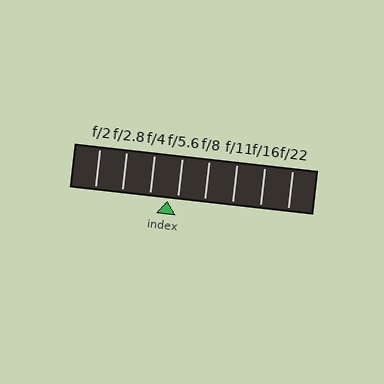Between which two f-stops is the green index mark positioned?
The index mark is between f/4 and f/5.6.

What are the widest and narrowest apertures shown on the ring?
The widest aperture shown is f/2 and the narrowest is f/22.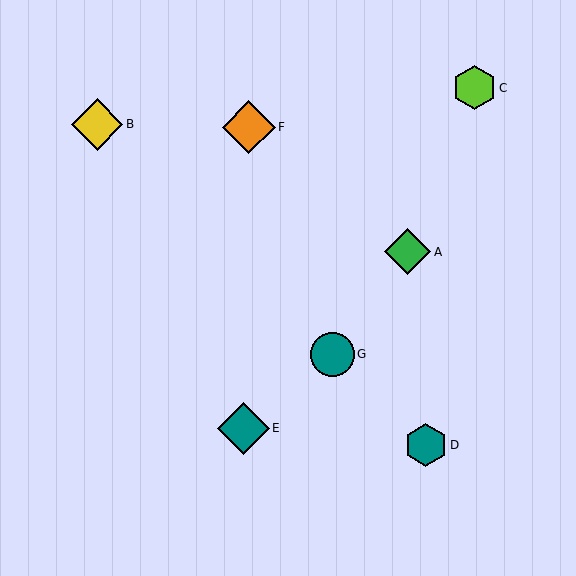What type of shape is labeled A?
Shape A is a green diamond.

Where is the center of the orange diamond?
The center of the orange diamond is at (249, 127).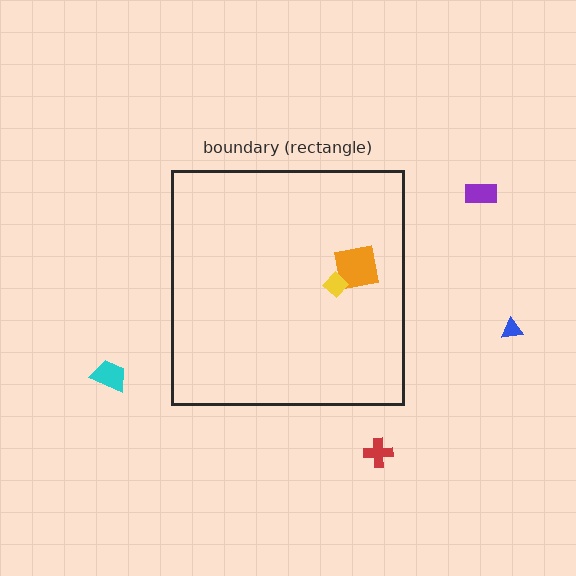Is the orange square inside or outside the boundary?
Inside.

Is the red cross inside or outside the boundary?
Outside.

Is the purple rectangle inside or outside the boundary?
Outside.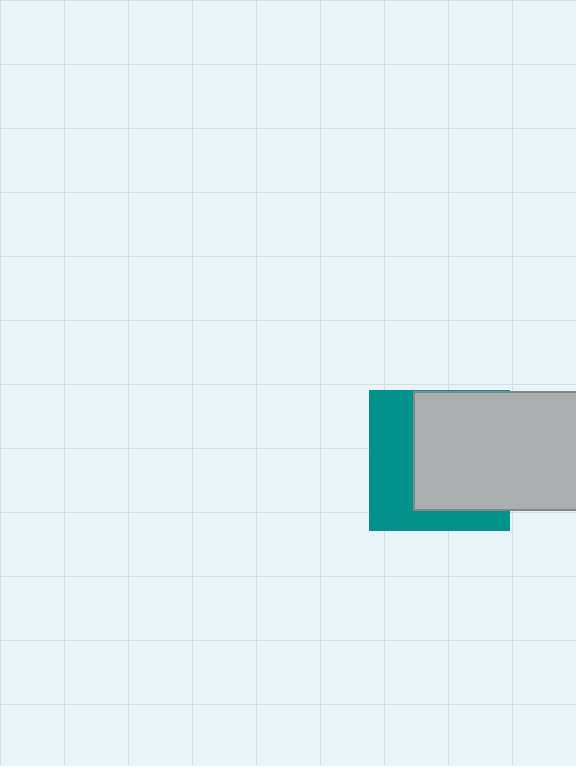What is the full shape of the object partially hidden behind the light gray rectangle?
The partially hidden object is a teal square.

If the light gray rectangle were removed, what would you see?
You would see the complete teal square.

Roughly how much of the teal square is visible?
A small part of it is visible (roughly 42%).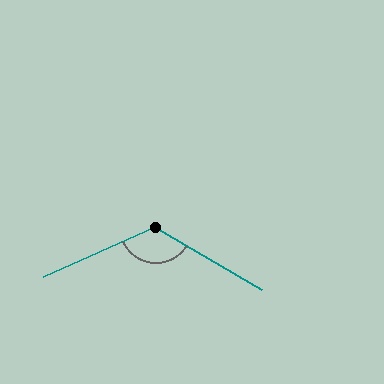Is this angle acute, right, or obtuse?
It is obtuse.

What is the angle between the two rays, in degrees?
Approximately 125 degrees.